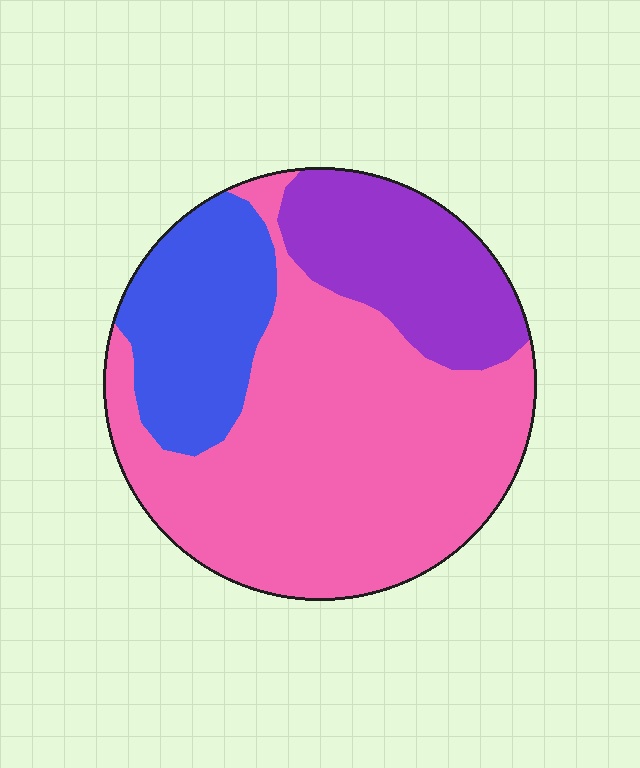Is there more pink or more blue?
Pink.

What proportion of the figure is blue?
Blue takes up between a sixth and a third of the figure.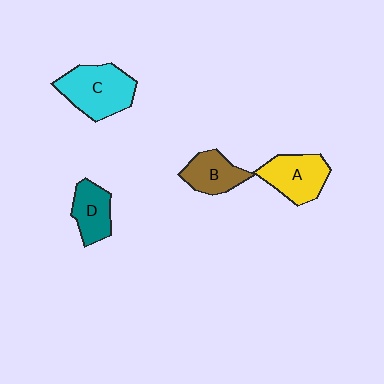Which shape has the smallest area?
Shape D (teal).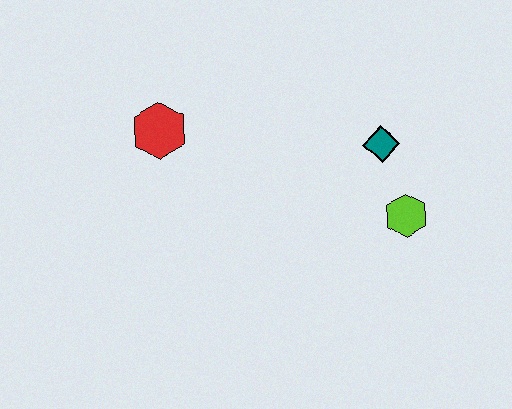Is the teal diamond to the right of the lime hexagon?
No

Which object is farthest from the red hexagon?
The lime hexagon is farthest from the red hexagon.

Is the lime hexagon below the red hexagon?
Yes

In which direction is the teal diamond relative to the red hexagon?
The teal diamond is to the right of the red hexagon.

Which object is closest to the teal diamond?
The lime hexagon is closest to the teal diamond.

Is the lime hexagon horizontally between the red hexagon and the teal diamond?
No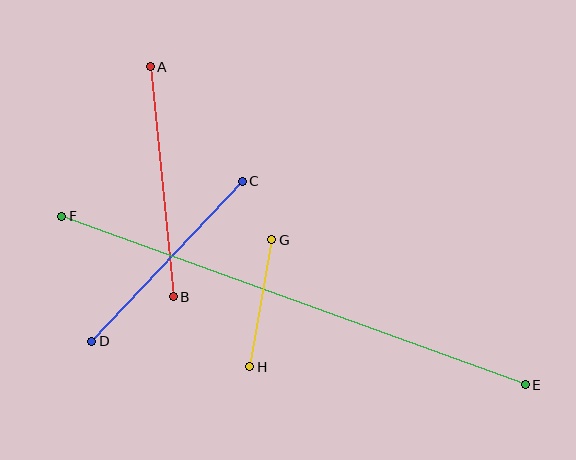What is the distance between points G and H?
The distance is approximately 129 pixels.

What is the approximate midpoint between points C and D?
The midpoint is at approximately (167, 261) pixels.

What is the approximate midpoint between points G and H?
The midpoint is at approximately (261, 303) pixels.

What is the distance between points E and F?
The distance is approximately 493 pixels.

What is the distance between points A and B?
The distance is approximately 231 pixels.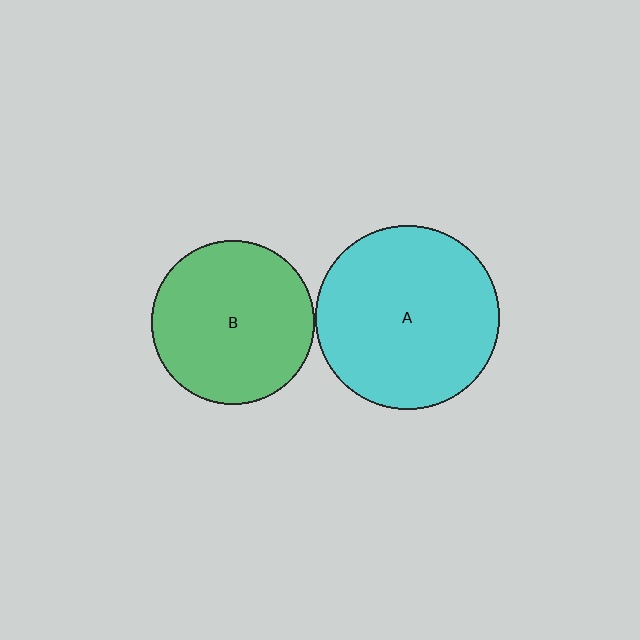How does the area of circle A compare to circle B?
Approximately 1.3 times.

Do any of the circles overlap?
No, none of the circles overlap.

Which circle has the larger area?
Circle A (cyan).